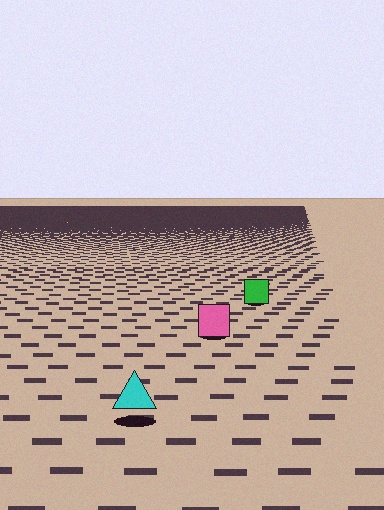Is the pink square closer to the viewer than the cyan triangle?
No. The cyan triangle is closer — you can tell from the texture gradient: the ground texture is coarser near it.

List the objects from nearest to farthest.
From nearest to farthest: the cyan triangle, the pink square, the green square.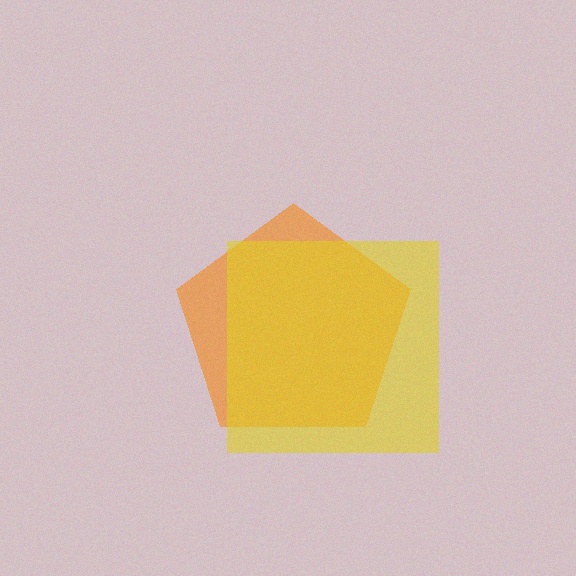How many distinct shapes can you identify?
There are 2 distinct shapes: an orange pentagon, a yellow square.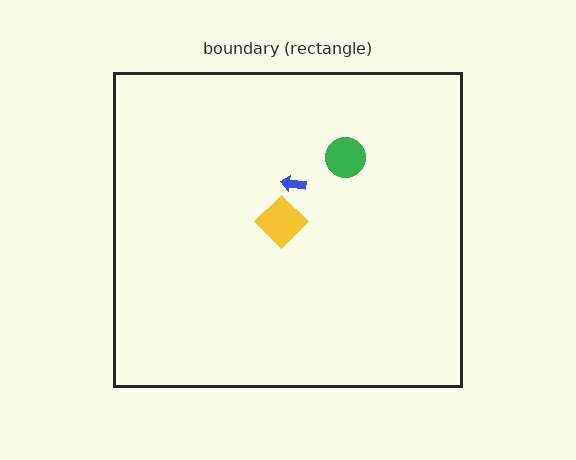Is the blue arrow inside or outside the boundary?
Inside.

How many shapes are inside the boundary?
3 inside, 0 outside.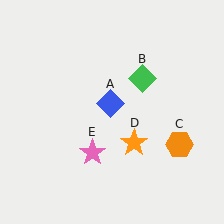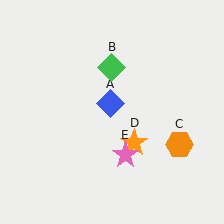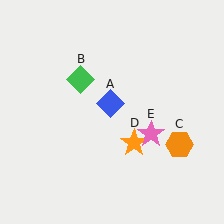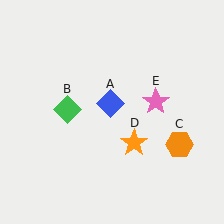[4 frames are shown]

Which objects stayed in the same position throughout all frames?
Blue diamond (object A) and orange hexagon (object C) and orange star (object D) remained stationary.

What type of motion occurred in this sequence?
The green diamond (object B), pink star (object E) rotated counterclockwise around the center of the scene.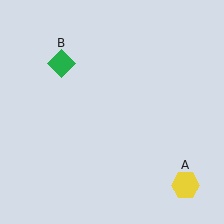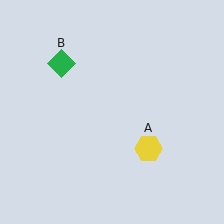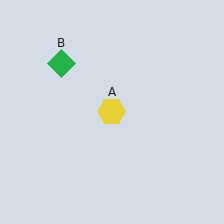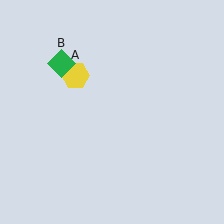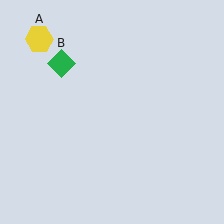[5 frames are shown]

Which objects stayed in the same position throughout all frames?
Green diamond (object B) remained stationary.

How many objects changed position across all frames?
1 object changed position: yellow hexagon (object A).